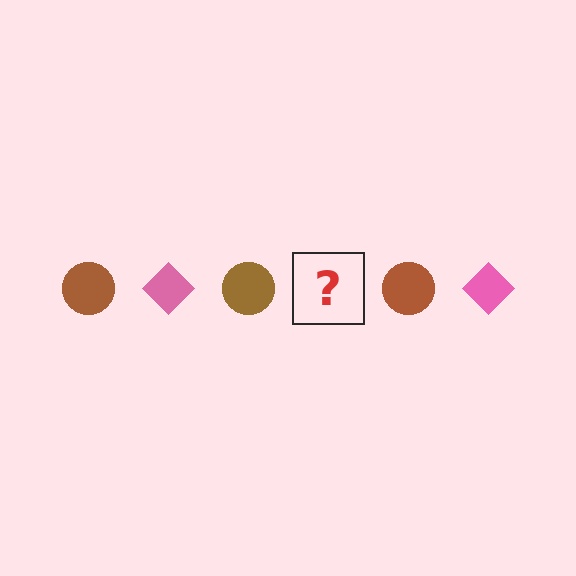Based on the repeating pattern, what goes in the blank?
The blank should be a pink diamond.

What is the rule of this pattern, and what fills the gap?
The rule is that the pattern alternates between brown circle and pink diamond. The gap should be filled with a pink diamond.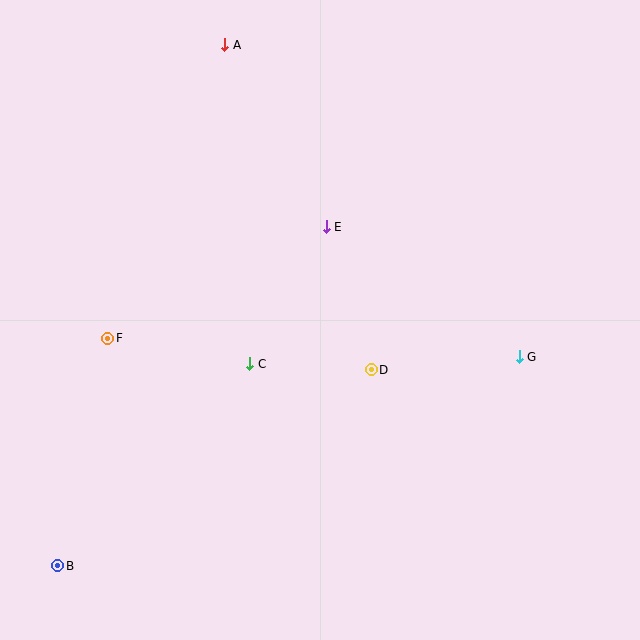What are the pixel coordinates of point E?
Point E is at (326, 227).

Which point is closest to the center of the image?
Point D at (371, 370) is closest to the center.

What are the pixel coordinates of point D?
Point D is at (371, 370).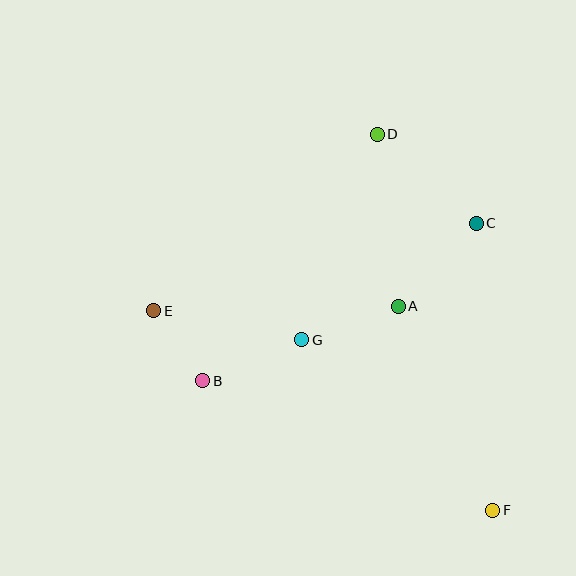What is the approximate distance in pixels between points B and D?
The distance between B and D is approximately 302 pixels.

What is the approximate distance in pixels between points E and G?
The distance between E and G is approximately 151 pixels.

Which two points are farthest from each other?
Points D and F are farthest from each other.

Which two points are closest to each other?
Points B and E are closest to each other.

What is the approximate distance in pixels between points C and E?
The distance between C and E is approximately 334 pixels.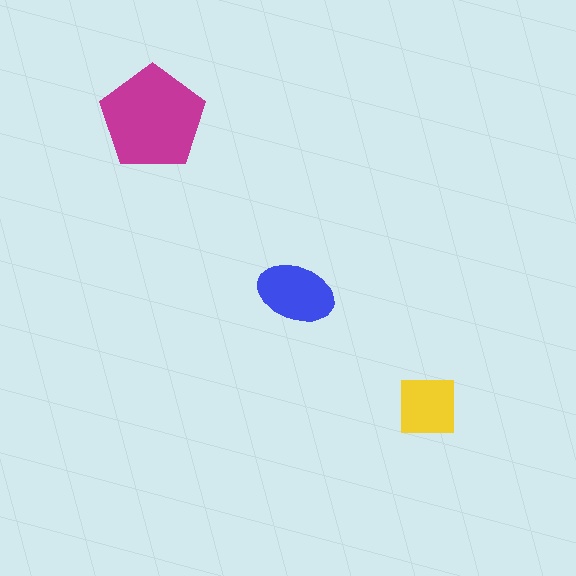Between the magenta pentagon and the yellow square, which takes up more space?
The magenta pentagon.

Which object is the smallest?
The yellow square.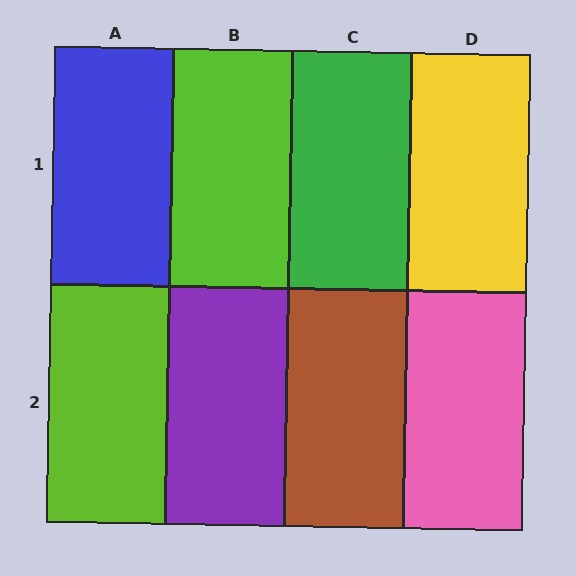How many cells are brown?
1 cell is brown.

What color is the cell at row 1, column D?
Yellow.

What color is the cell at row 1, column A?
Blue.